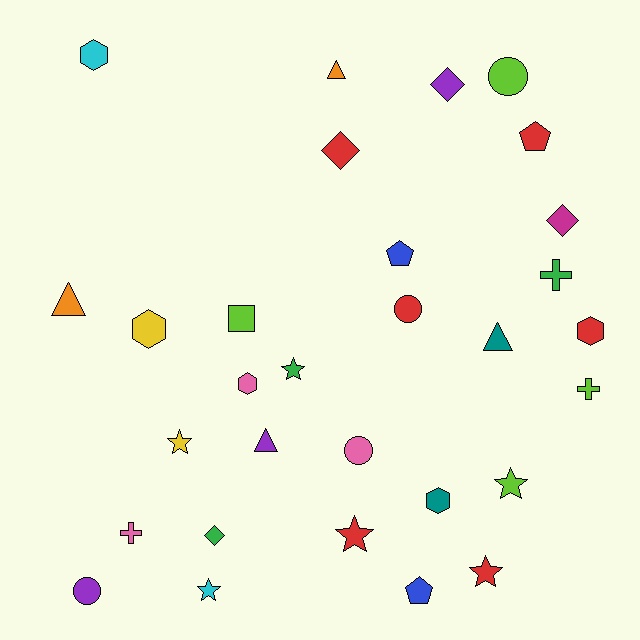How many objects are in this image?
There are 30 objects.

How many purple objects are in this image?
There are 3 purple objects.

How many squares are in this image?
There is 1 square.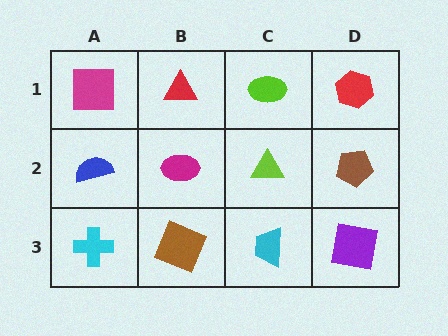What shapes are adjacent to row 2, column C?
A lime ellipse (row 1, column C), a cyan trapezoid (row 3, column C), a magenta ellipse (row 2, column B), a brown pentagon (row 2, column D).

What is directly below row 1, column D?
A brown pentagon.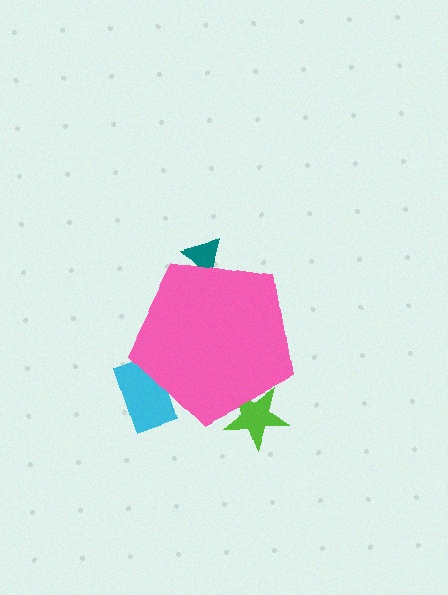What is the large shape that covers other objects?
A pink pentagon.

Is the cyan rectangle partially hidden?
Yes, the cyan rectangle is partially hidden behind the pink pentagon.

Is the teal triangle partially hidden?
Yes, the teal triangle is partially hidden behind the pink pentagon.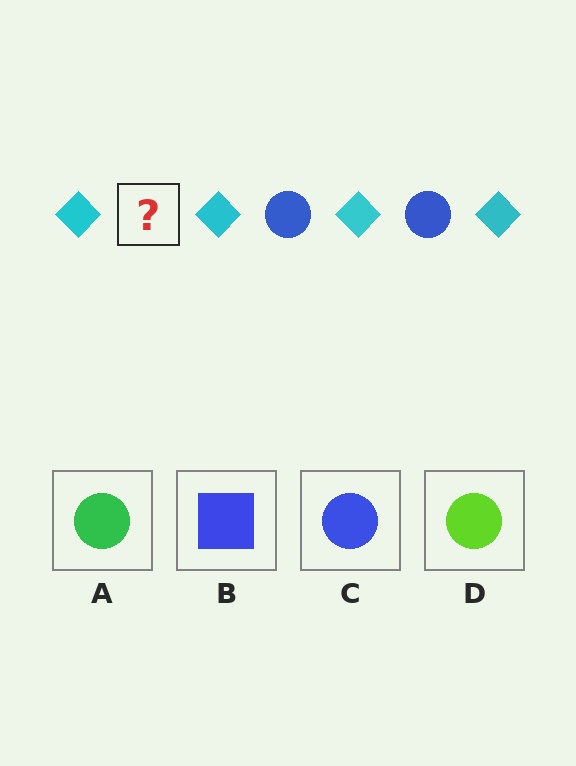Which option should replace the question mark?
Option C.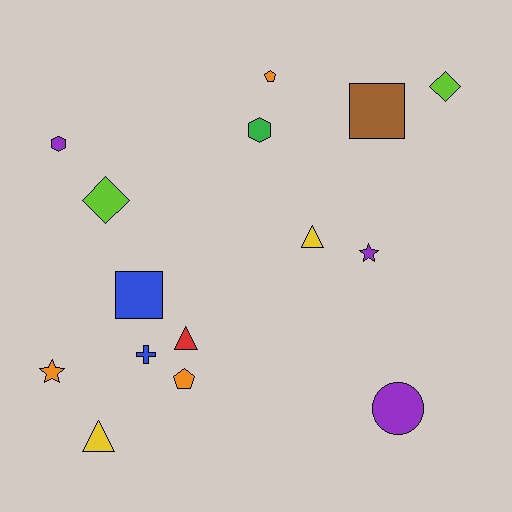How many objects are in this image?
There are 15 objects.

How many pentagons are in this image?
There are 2 pentagons.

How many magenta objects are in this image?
There are no magenta objects.